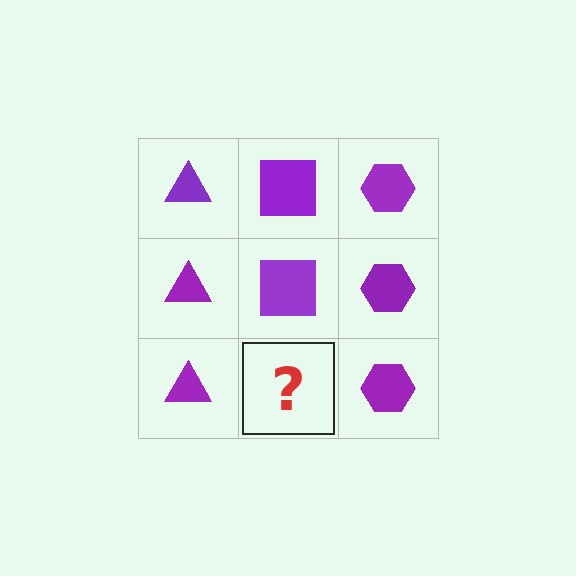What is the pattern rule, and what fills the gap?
The rule is that each column has a consistent shape. The gap should be filled with a purple square.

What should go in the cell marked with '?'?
The missing cell should contain a purple square.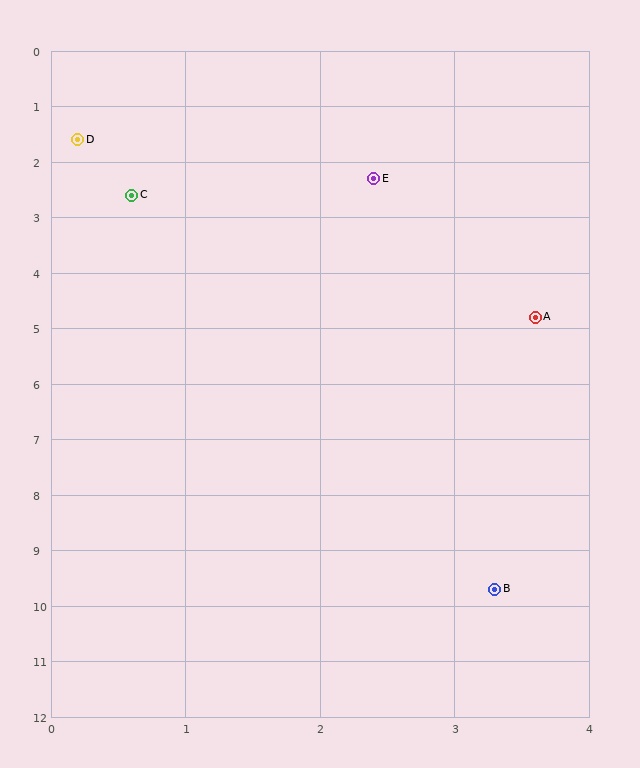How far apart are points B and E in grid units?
Points B and E are about 7.5 grid units apart.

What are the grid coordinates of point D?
Point D is at approximately (0.2, 1.6).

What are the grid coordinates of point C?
Point C is at approximately (0.6, 2.6).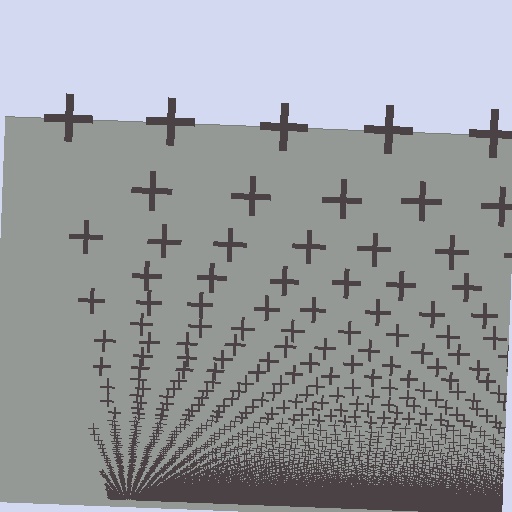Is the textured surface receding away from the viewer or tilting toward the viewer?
The surface appears to tilt toward the viewer. Texture elements get larger and sparser toward the top.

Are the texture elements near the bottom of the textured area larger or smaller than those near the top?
Smaller. The gradient is inverted — elements near the bottom are smaller and denser.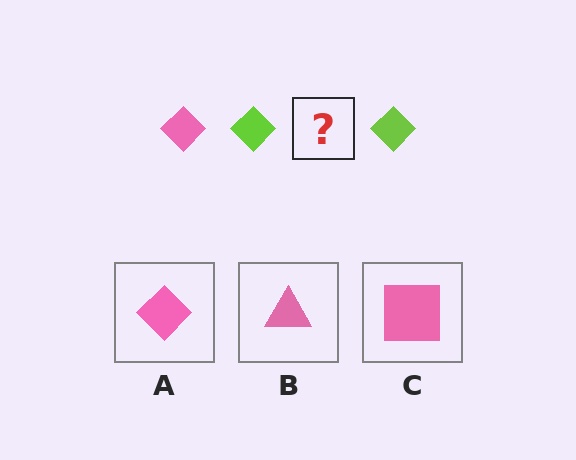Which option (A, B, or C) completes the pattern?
A.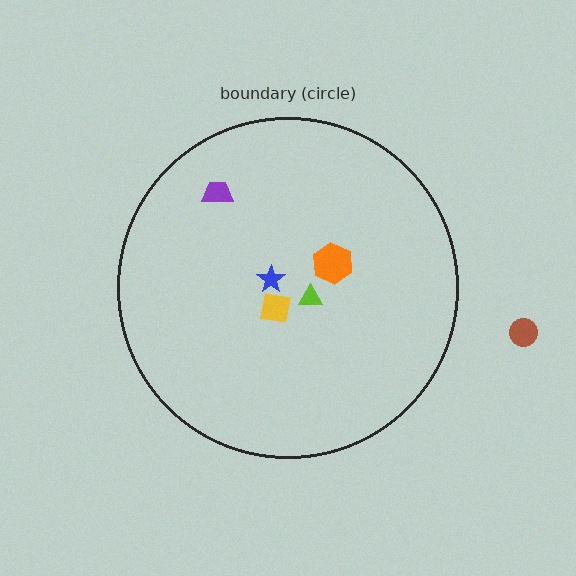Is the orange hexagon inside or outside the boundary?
Inside.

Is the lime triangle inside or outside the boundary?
Inside.